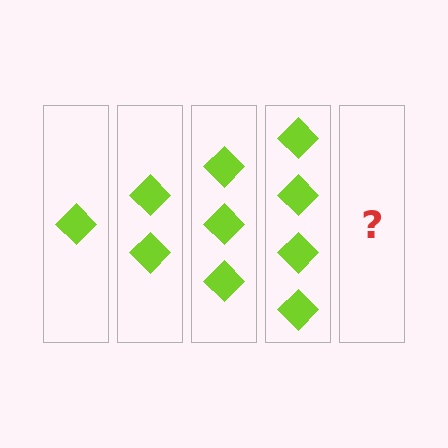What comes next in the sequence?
The next element should be 5 diamonds.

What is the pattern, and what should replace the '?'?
The pattern is that each step adds one more diamond. The '?' should be 5 diamonds.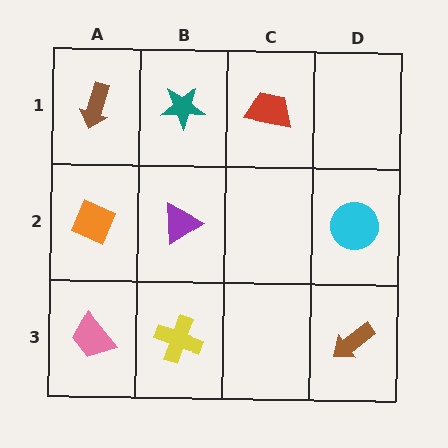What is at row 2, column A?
An orange diamond.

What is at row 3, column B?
A yellow cross.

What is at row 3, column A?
A pink trapezoid.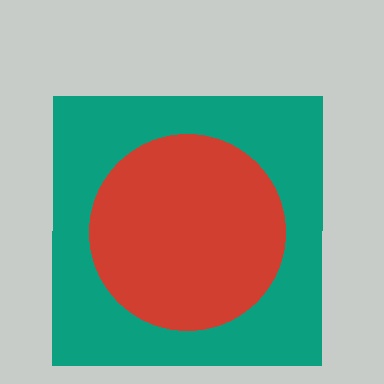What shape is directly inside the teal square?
The red circle.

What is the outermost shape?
The teal square.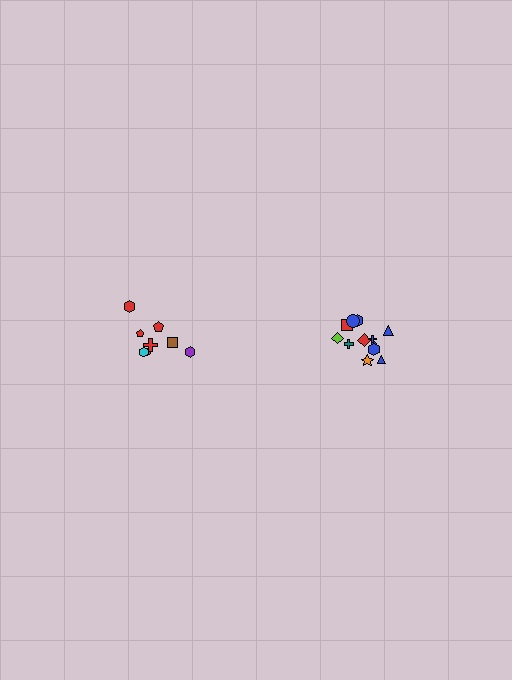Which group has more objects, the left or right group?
The right group.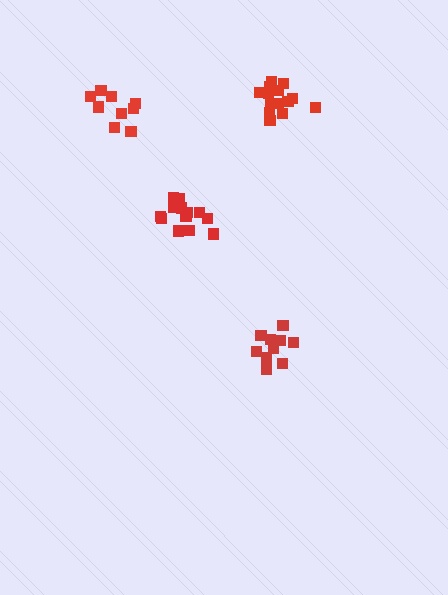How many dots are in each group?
Group 1: 9 dots, Group 2: 14 dots, Group 3: 10 dots, Group 4: 15 dots (48 total).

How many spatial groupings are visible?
There are 4 spatial groupings.